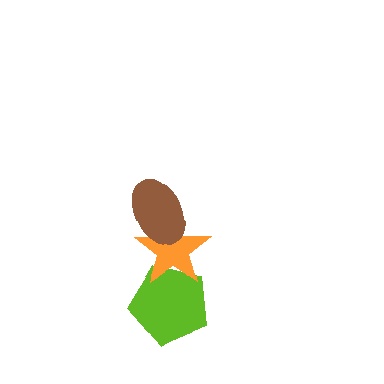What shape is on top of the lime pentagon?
The orange star is on top of the lime pentagon.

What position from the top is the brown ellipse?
The brown ellipse is 1st from the top.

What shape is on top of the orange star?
The brown ellipse is on top of the orange star.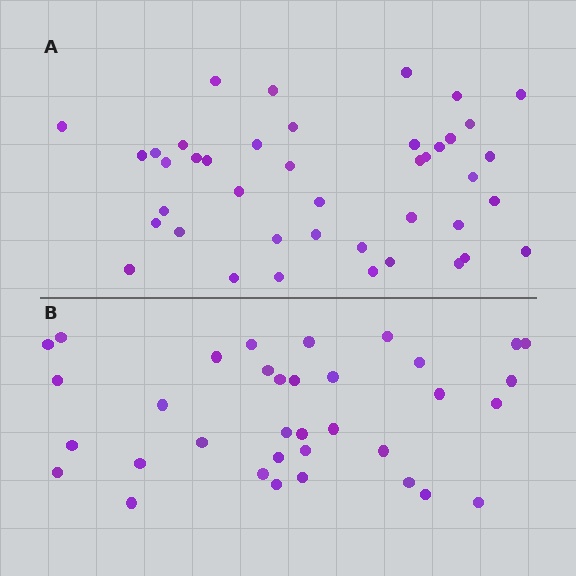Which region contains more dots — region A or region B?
Region A (the top region) has more dots.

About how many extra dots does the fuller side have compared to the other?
Region A has roughly 8 or so more dots than region B.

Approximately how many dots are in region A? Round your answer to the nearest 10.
About 40 dots. (The exact count is 42, which rounds to 40.)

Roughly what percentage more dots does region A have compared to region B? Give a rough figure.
About 20% more.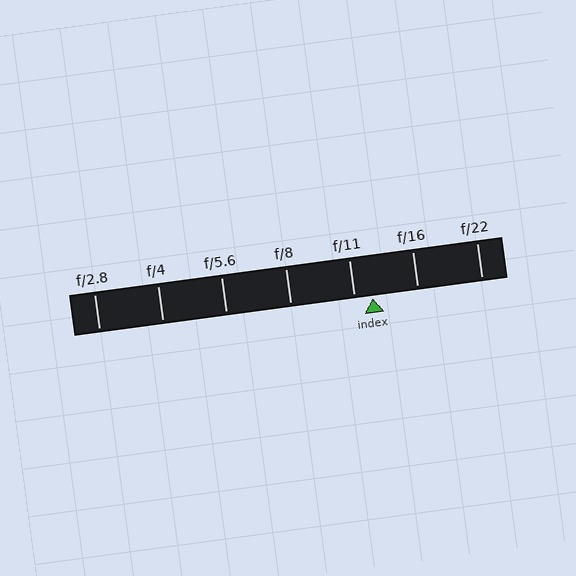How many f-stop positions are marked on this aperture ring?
There are 7 f-stop positions marked.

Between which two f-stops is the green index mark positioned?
The index mark is between f/11 and f/16.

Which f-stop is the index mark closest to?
The index mark is closest to f/11.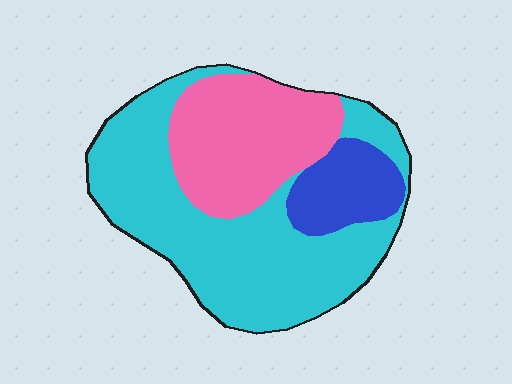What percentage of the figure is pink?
Pink covers 30% of the figure.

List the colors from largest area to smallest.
From largest to smallest: cyan, pink, blue.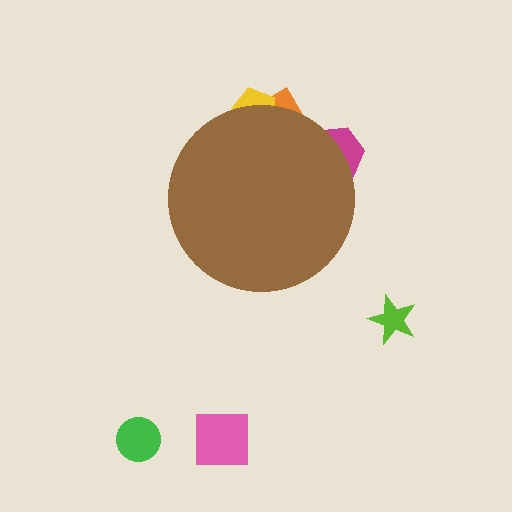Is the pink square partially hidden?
No, the pink square is fully visible.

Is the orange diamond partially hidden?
Yes, the orange diamond is partially hidden behind the brown circle.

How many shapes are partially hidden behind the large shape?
3 shapes are partially hidden.